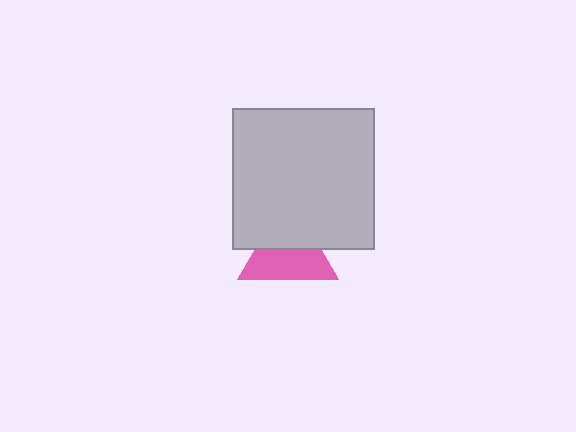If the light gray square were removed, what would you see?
You would see the complete pink triangle.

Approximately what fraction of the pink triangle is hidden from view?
Roughly 43% of the pink triangle is hidden behind the light gray square.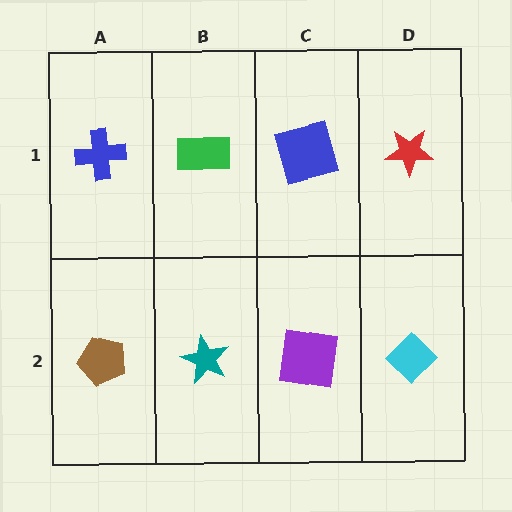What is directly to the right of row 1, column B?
A blue square.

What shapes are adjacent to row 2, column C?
A blue square (row 1, column C), a teal star (row 2, column B), a cyan diamond (row 2, column D).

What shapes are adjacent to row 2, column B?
A green rectangle (row 1, column B), a brown pentagon (row 2, column A), a purple square (row 2, column C).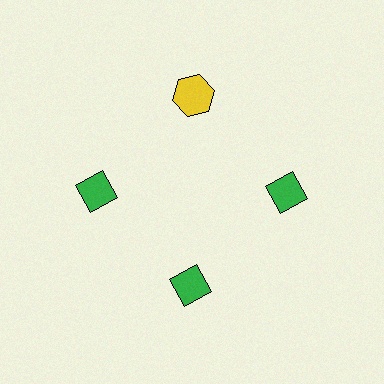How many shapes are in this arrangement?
There are 4 shapes arranged in a ring pattern.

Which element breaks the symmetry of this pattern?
The yellow hexagon at roughly the 12 o'clock position breaks the symmetry. All other shapes are green diamonds.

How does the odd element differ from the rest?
It differs in both color (yellow instead of green) and shape (hexagon instead of diamond).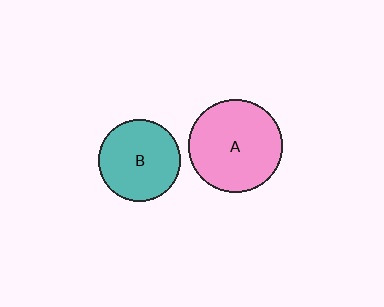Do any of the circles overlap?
No, none of the circles overlap.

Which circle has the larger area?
Circle A (pink).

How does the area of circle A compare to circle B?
Approximately 1.3 times.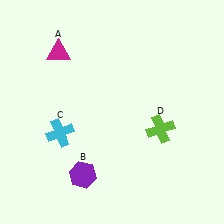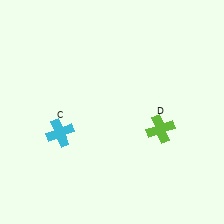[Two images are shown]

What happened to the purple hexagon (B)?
The purple hexagon (B) was removed in Image 2. It was in the bottom-left area of Image 1.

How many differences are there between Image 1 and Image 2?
There are 2 differences between the two images.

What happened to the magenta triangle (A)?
The magenta triangle (A) was removed in Image 2. It was in the top-left area of Image 1.